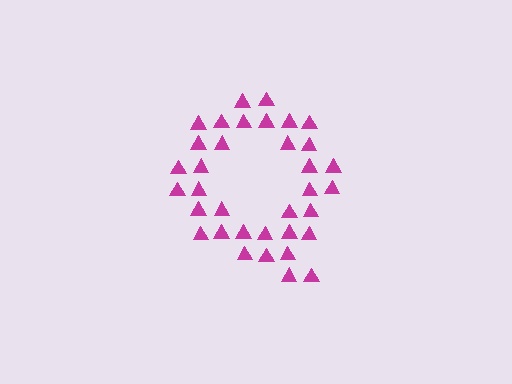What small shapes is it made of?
It is made of small triangles.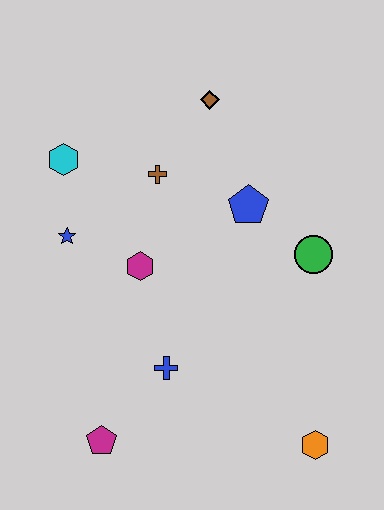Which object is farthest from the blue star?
The orange hexagon is farthest from the blue star.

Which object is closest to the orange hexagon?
The blue cross is closest to the orange hexagon.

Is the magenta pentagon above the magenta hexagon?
No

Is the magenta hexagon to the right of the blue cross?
No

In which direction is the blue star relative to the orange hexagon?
The blue star is to the left of the orange hexagon.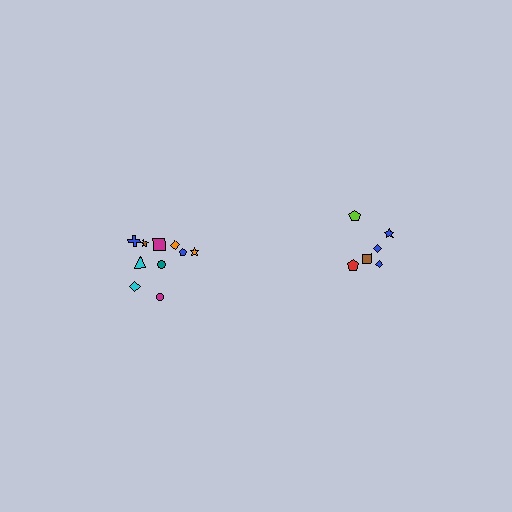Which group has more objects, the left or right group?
The left group.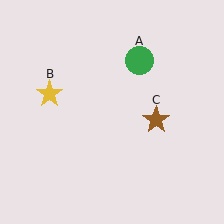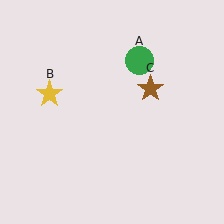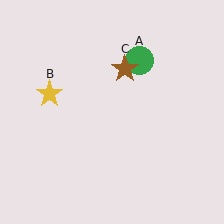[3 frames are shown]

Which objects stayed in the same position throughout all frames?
Green circle (object A) and yellow star (object B) remained stationary.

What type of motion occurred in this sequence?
The brown star (object C) rotated counterclockwise around the center of the scene.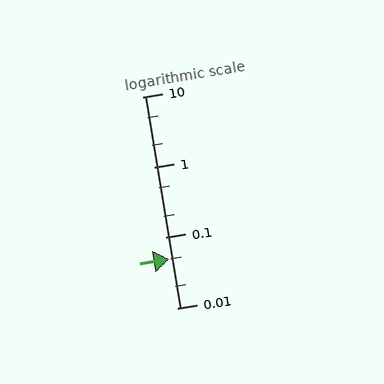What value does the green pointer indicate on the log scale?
The pointer indicates approximately 0.05.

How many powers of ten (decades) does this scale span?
The scale spans 3 decades, from 0.01 to 10.